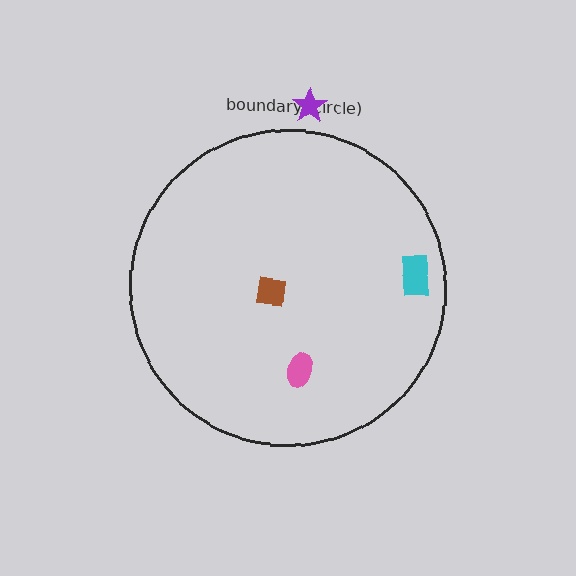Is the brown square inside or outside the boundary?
Inside.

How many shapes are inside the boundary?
3 inside, 1 outside.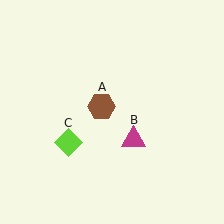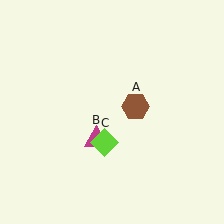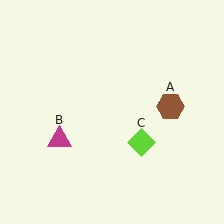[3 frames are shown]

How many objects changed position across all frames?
3 objects changed position: brown hexagon (object A), magenta triangle (object B), lime diamond (object C).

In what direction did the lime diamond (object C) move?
The lime diamond (object C) moved right.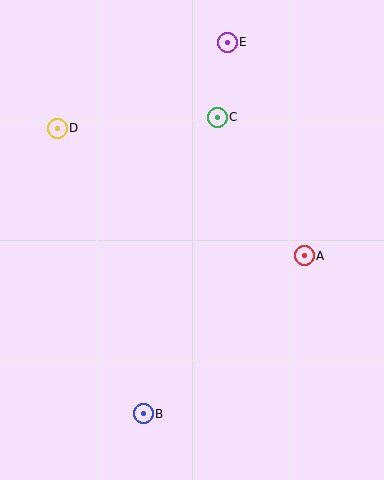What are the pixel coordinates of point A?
Point A is at (304, 256).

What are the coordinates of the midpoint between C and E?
The midpoint between C and E is at (222, 80).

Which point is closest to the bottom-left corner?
Point B is closest to the bottom-left corner.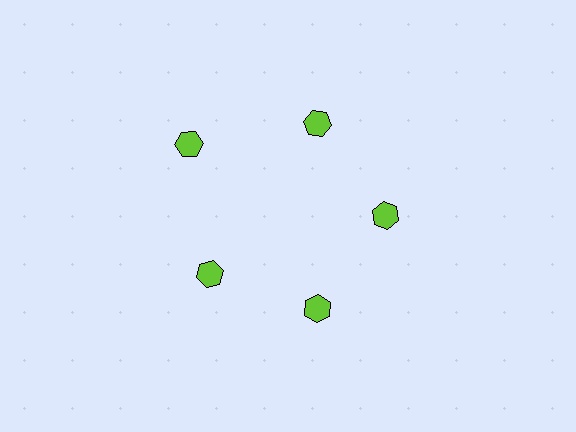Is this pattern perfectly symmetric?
No. The 5 lime hexagons are arranged in a ring, but one element near the 10 o'clock position is pushed outward from the center, breaking the 5-fold rotational symmetry.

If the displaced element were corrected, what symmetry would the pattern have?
It would have 5-fold rotational symmetry — the pattern would map onto itself every 72 degrees.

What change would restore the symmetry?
The symmetry would be restored by moving it inward, back onto the ring so that all 5 hexagons sit at equal angles and equal distance from the center.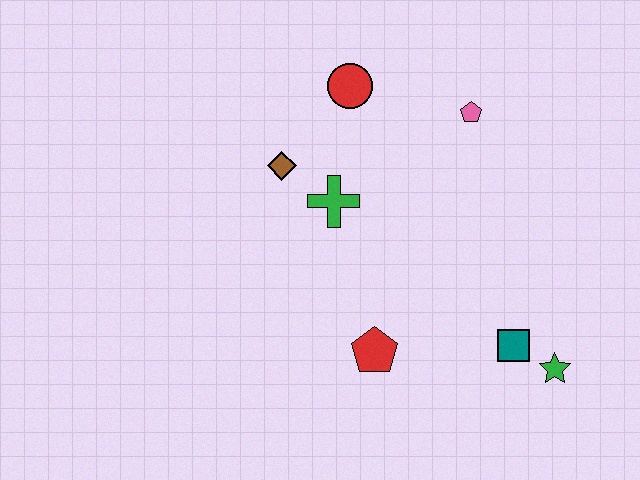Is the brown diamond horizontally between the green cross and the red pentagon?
No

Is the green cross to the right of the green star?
No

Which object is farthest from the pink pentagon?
The green star is farthest from the pink pentagon.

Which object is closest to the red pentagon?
The teal square is closest to the red pentagon.